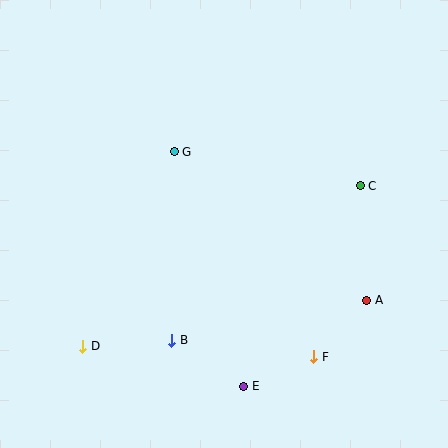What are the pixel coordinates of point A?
Point A is at (367, 300).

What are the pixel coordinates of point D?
Point D is at (83, 346).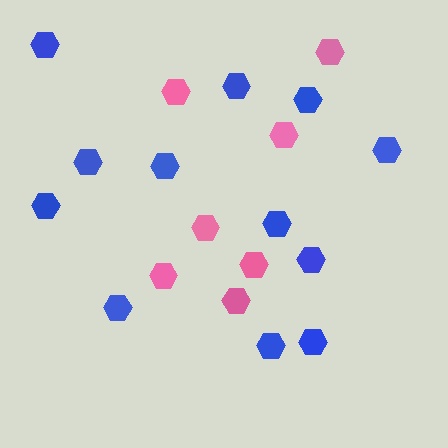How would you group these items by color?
There are 2 groups: one group of pink hexagons (7) and one group of blue hexagons (12).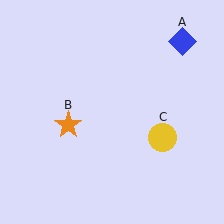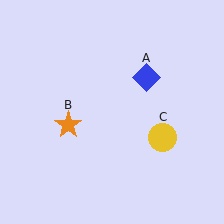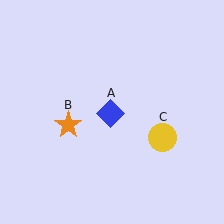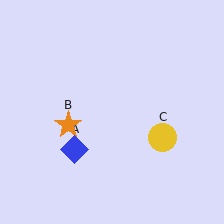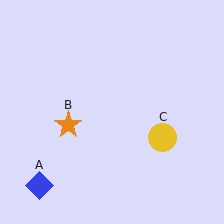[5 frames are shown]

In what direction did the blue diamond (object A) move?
The blue diamond (object A) moved down and to the left.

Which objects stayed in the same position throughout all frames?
Orange star (object B) and yellow circle (object C) remained stationary.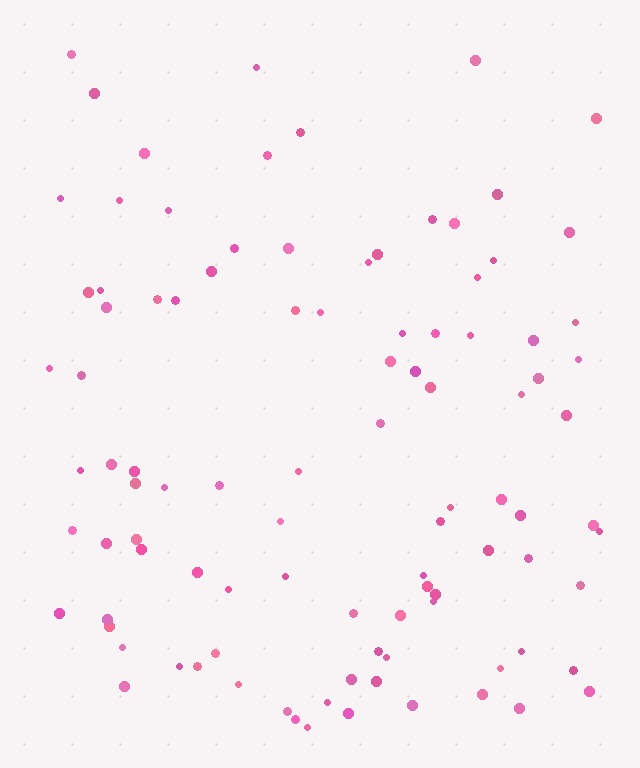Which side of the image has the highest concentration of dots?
The bottom.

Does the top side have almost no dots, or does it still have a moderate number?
Still a moderate number, just noticeably fewer than the bottom.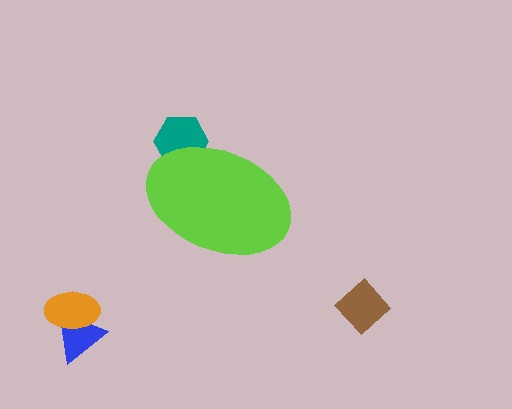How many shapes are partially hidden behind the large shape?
1 shape is partially hidden.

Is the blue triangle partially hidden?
No, the blue triangle is fully visible.